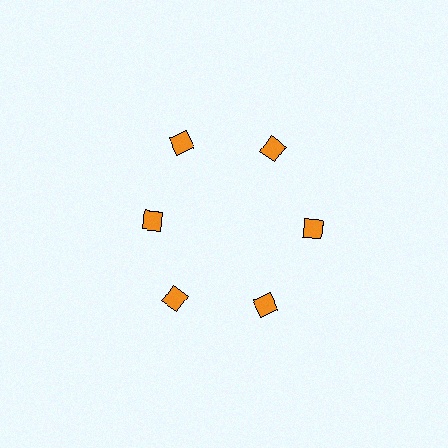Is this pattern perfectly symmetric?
No. The 6 orange squares are arranged in a ring, but one element near the 9 o'clock position is pulled inward toward the center, breaking the 6-fold rotational symmetry.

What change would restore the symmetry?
The symmetry would be restored by moving it outward, back onto the ring so that all 6 squares sit at equal angles and equal distance from the center.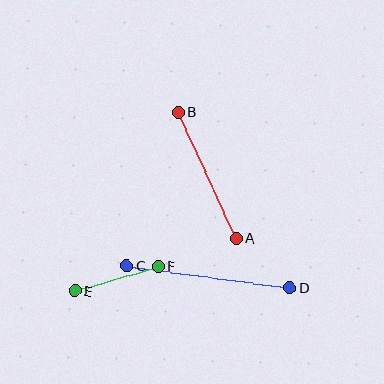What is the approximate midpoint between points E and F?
The midpoint is at approximately (117, 279) pixels.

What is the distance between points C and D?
The distance is approximately 164 pixels.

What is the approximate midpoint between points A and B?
The midpoint is at approximately (207, 175) pixels.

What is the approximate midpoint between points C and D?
The midpoint is at approximately (208, 277) pixels.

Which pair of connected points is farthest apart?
Points C and D are farthest apart.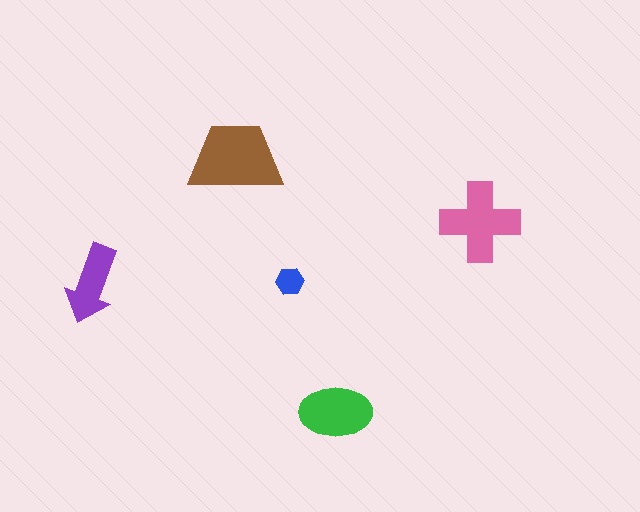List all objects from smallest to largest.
The blue hexagon, the purple arrow, the green ellipse, the pink cross, the brown trapezoid.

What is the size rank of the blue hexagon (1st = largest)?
5th.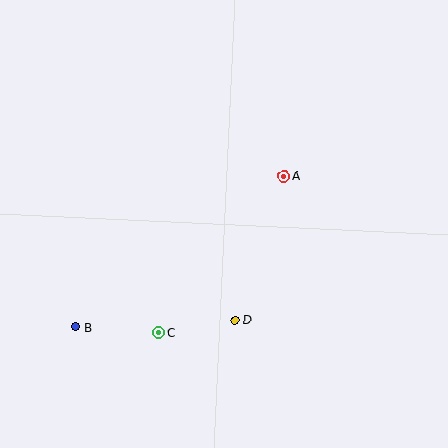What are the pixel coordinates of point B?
Point B is at (76, 327).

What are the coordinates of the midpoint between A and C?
The midpoint between A and C is at (221, 254).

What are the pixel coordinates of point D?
Point D is at (235, 320).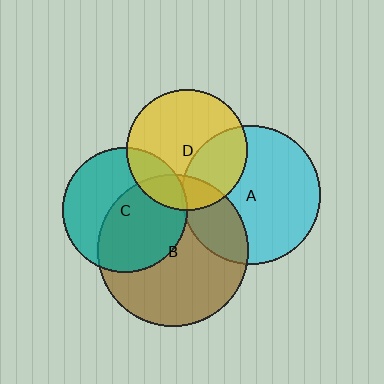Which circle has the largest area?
Circle B (brown).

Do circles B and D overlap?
Yes.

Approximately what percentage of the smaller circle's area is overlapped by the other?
Approximately 20%.